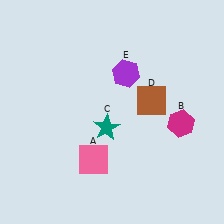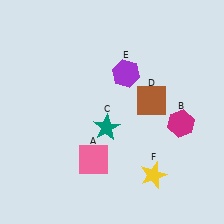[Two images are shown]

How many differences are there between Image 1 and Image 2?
There is 1 difference between the two images.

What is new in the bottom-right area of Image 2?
A yellow star (F) was added in the bottom-right area of Image 2.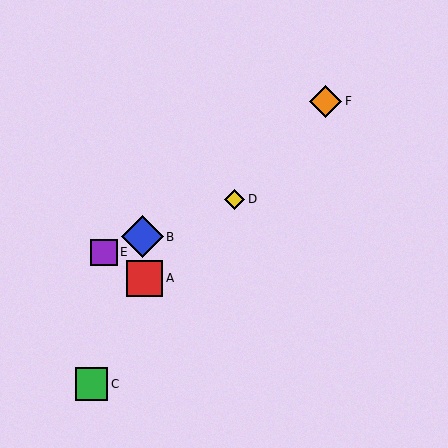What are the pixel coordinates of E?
Object E is at (104, 252).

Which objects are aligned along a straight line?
Objects B, D, E are aligned along a straight line.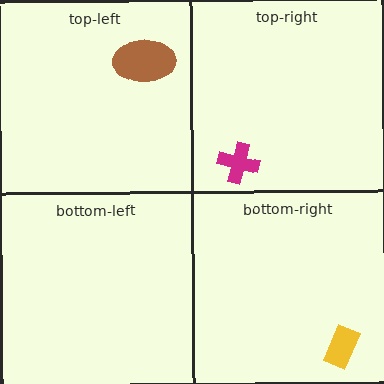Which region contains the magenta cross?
The top-right region.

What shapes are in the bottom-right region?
The yellow rectangle.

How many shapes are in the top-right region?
1.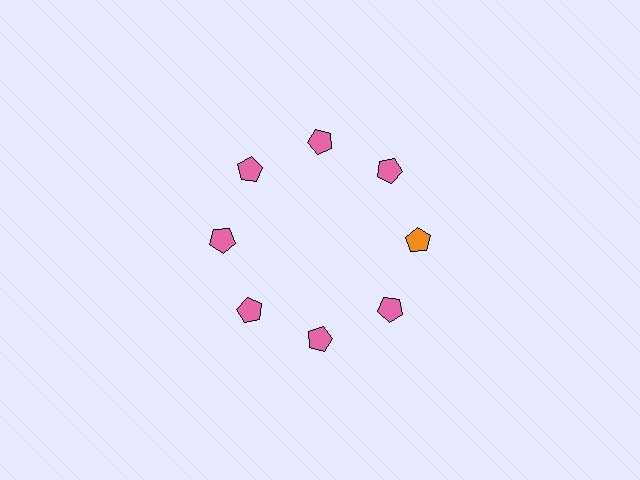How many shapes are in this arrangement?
There are 8 shapes arranged in a ring pattern.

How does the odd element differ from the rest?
It has a different color: orange instead of pink.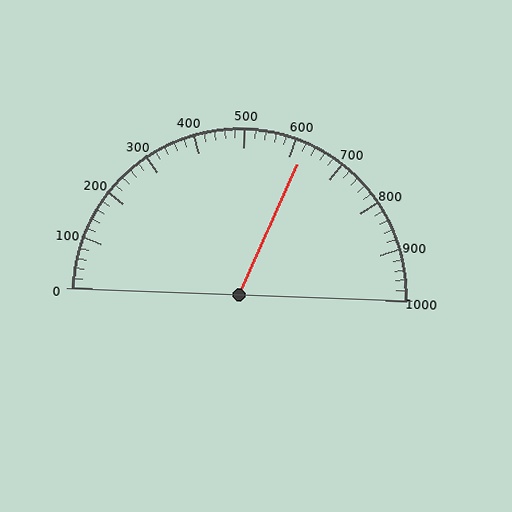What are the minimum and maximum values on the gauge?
The gauge ranges from 0 to 1000.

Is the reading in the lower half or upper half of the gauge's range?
The reading is in the upper half of the range (0 to 1000).